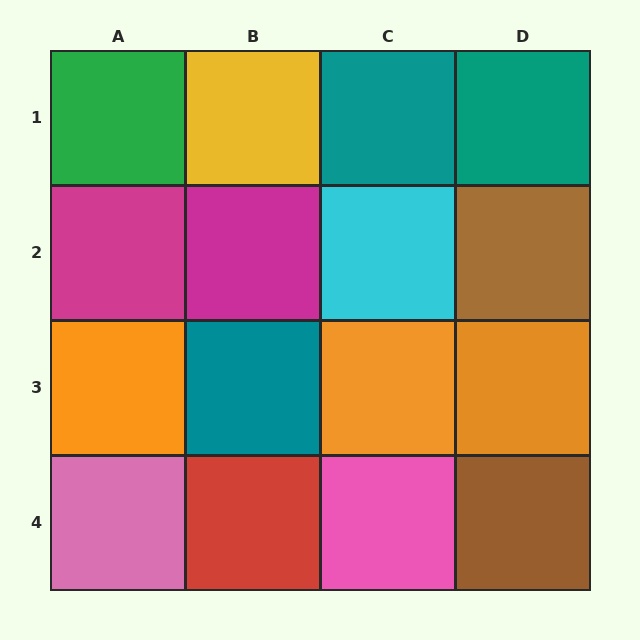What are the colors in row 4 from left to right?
Pink, red, pink, brown.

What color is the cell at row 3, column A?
Orange.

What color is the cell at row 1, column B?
Yellow.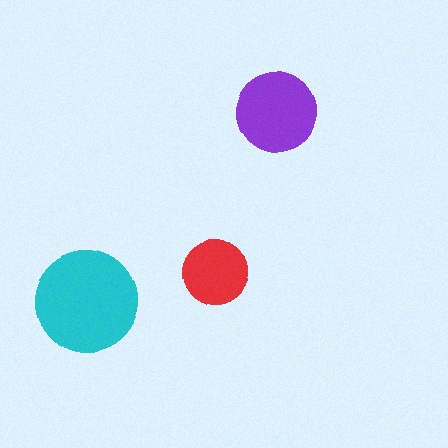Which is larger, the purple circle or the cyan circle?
The cyan one.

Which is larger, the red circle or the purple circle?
The purple one.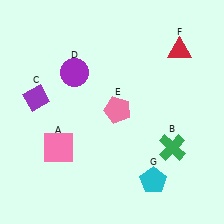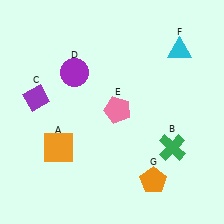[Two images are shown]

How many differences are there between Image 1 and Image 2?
There are 3 differences between the two images.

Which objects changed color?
A changed from pink to orange. F changed from red to cyan. G changed from cyan to orange.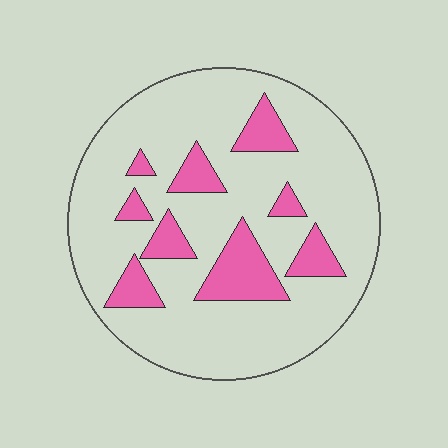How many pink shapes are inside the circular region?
9.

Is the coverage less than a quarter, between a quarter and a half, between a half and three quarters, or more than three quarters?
Less than a quarter.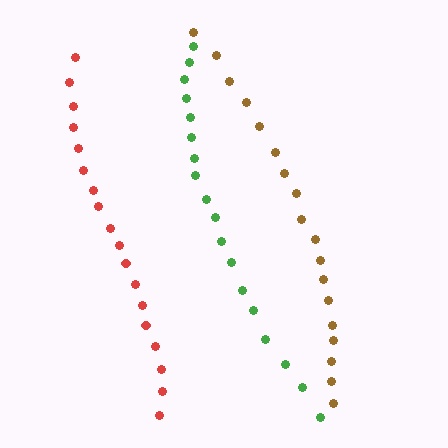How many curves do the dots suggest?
There are 3 distinct paths.